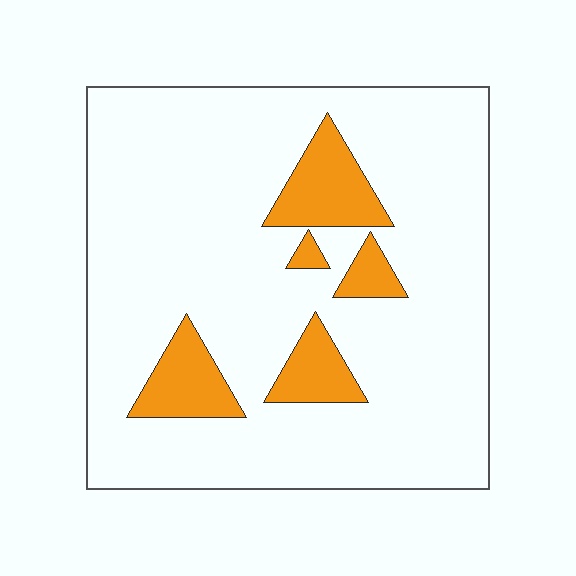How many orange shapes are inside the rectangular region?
5.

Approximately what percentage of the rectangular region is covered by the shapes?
Approximately 15%.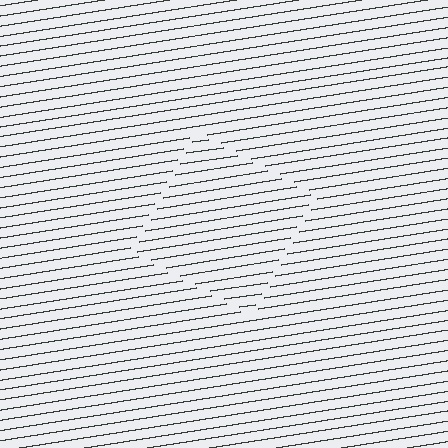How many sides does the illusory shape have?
4 sides — the line-ends trace a square.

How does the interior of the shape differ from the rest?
The interior of the shape contains the same grating, shifted by half a period — the contour is defined by the phase discontinuity where line-ends from the inner and outer gratings abut.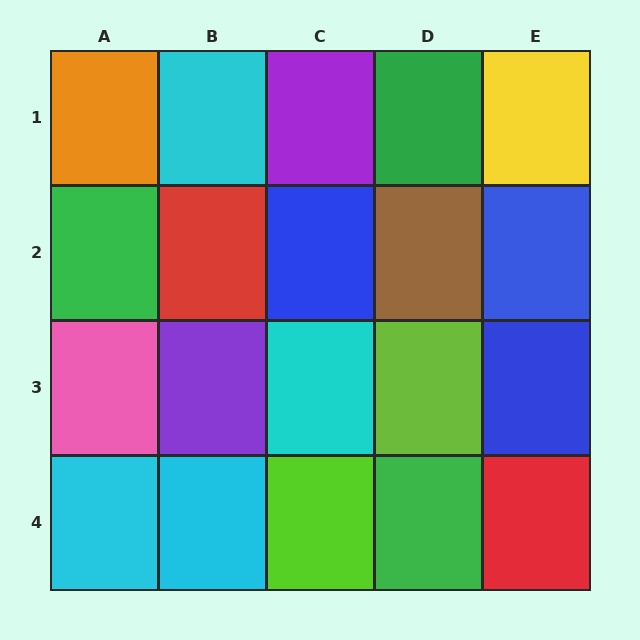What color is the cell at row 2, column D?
Brown.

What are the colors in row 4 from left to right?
Cyan, cyan, lime, green, red.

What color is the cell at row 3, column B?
Purple.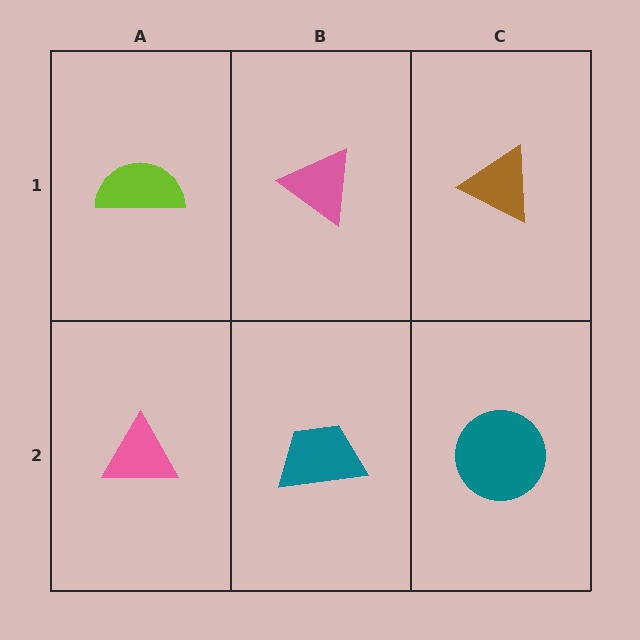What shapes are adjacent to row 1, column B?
A teal trapezoid (row 2, column B), a lime semicircle (row 1, column A), a brown triangle (row 1, column C).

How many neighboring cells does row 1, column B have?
3.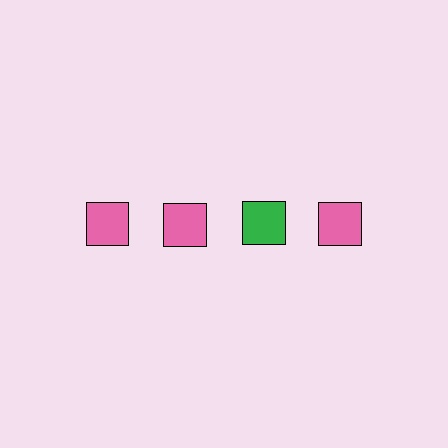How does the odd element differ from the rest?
It has a different color: green instead of pink.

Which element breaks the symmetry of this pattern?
The green square in the top row, center column breaks the symmetry. All other shapes are pink squares.